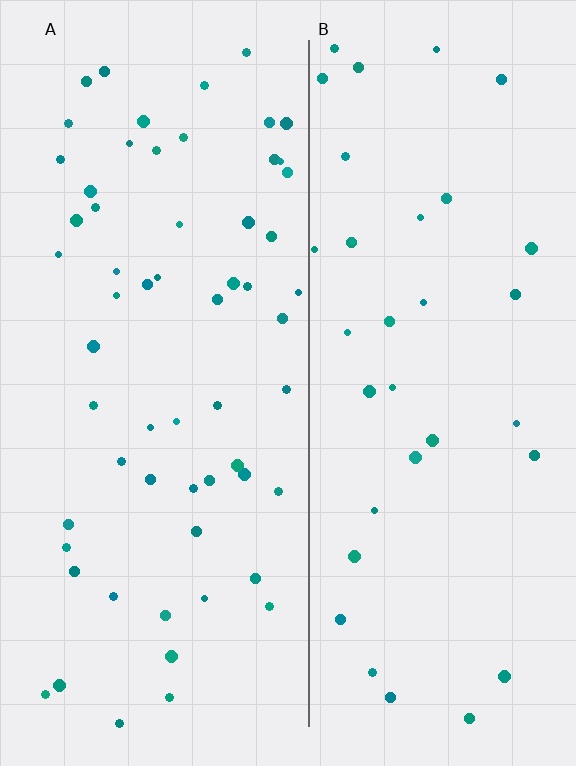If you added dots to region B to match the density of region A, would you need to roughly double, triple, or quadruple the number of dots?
Approximately double.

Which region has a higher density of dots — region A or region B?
A (the left).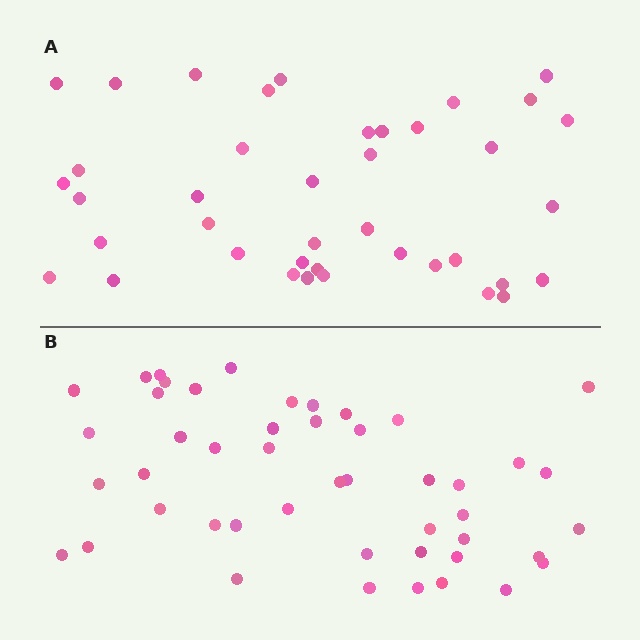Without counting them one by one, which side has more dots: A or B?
Region B (the bottom region) has more dots.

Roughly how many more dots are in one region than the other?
Region B has roughly 8 or so more dots than region A.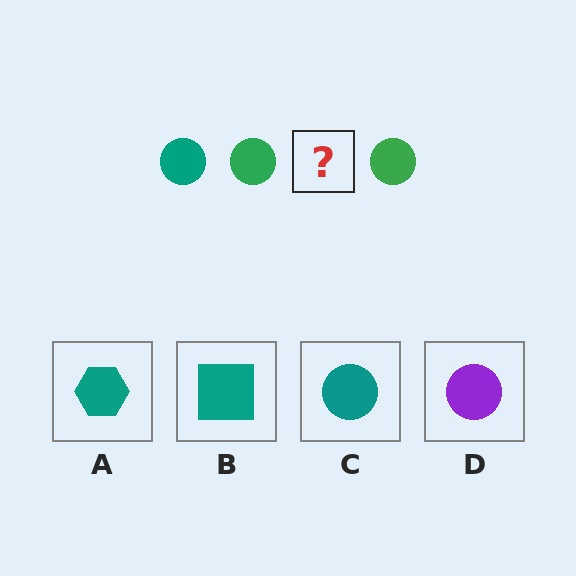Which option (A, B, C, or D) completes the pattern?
C.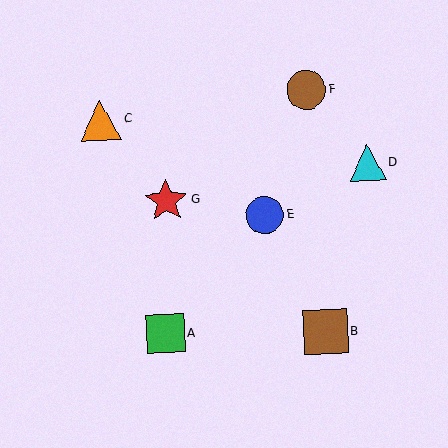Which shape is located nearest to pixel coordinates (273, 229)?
The blue circle (labeled E) at (265, 215) is nearest to that location.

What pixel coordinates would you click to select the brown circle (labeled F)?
Click at (306, 90) to select the brown circle F.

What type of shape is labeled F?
Shape F is a brown circle.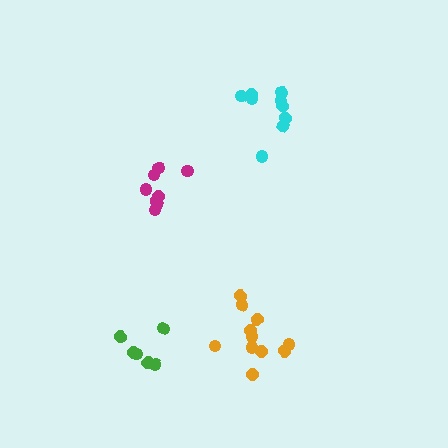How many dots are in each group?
Group 1: 8 dots, Group 2: 9 dots, Group 3: 6 dots, Group 4: 11 dots (34 total).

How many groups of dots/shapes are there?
There are 4 groups.